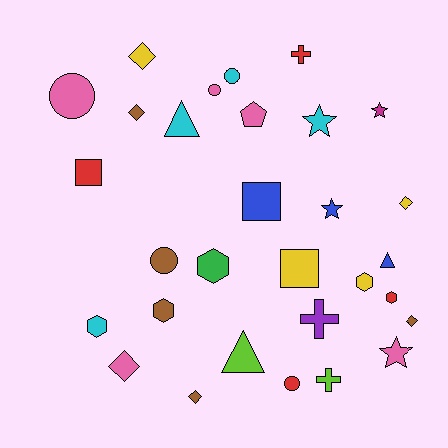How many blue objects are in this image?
There are 3 blue objects.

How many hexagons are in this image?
There are 5 hexagons.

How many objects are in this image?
There are 30 objects.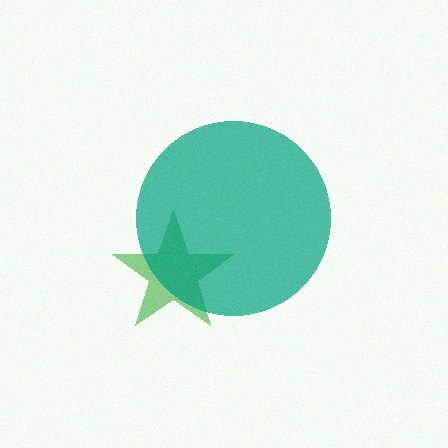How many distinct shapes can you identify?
There are 2 distinct shapes: a green star, a teal circle.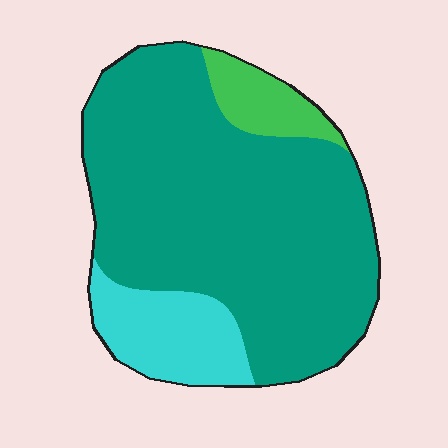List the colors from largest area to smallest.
From largest to smallest: teal, cyan, green.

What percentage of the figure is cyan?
Cyan takes up about one sixth (1/6) of the figure.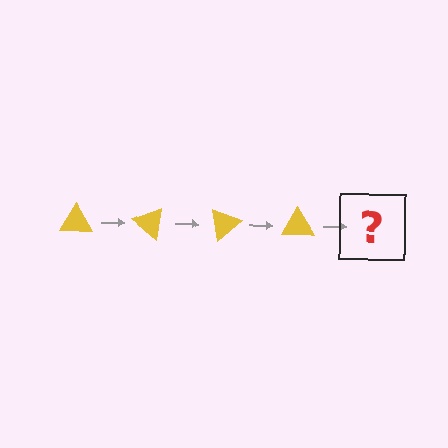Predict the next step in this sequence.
The next step is a yellow triangle rotated 160 degrees.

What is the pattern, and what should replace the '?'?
The pattern is that the triangle rotates 40 degrees each step. The '?' should be a yellow triangle rotated 160 degrees.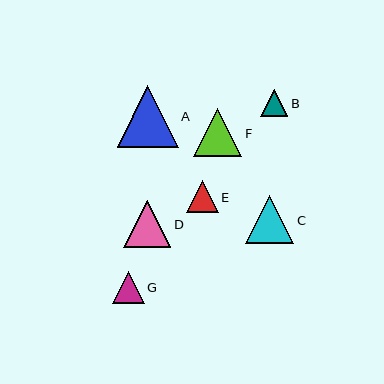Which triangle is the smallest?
Triangle B is the smallest with a size of approximately 27 pixels.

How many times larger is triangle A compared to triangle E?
Triangle A is approximately 1.9 times the size of triangle E.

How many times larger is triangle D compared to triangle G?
Triangle D is approximately 1.5 times the size of triangle G.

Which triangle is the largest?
Triangle A is the largest with a size of approximately 61 pixels.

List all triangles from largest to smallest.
From largest to smallest: A, C, F, D, G, E, B.